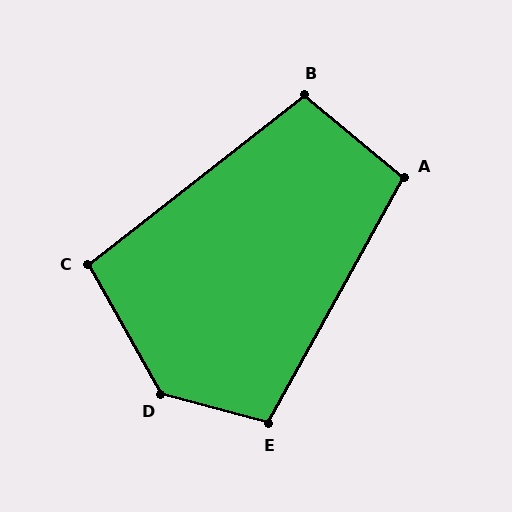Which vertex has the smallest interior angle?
C, at approximately 99 degrees.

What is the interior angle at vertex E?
Approximately 104 degrees (obtuse).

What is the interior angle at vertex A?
Approximately 101 degrees (obtuse).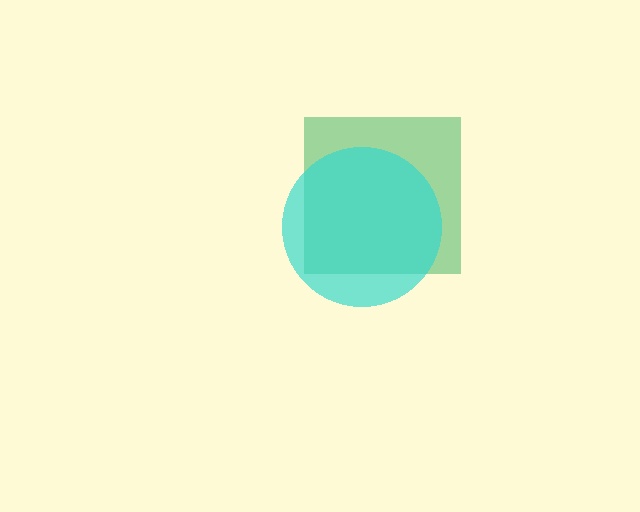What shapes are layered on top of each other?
The layered shapes are: a green square, a cyan circle.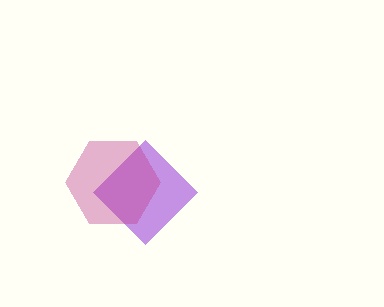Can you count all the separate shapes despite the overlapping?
Yes, there are 2 separate shapes.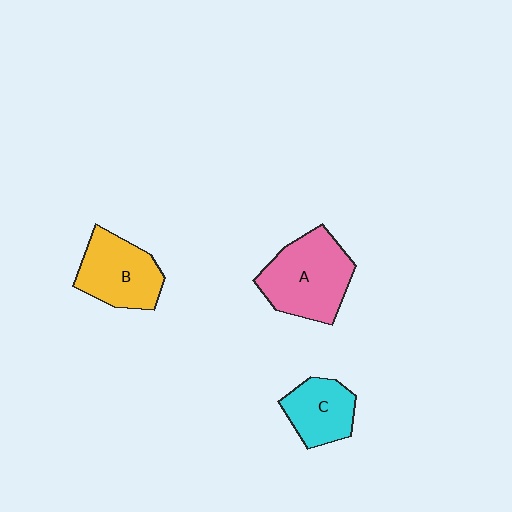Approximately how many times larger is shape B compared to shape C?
Approximately 1.3 times.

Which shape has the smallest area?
Shape C (cyan).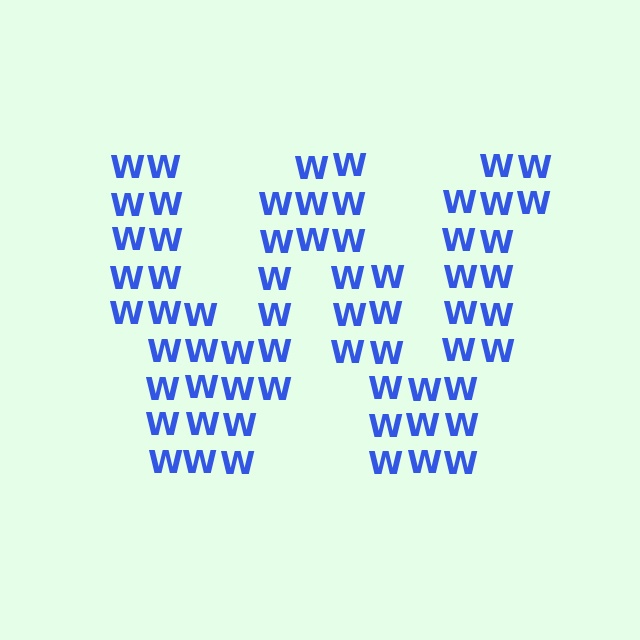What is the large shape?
The large shape is the letter W.